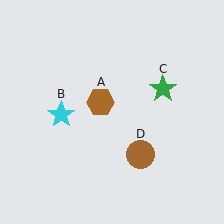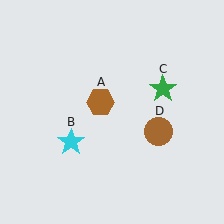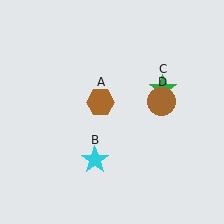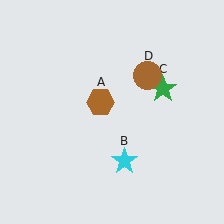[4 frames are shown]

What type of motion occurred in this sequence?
The cyan star (object B), brown circle (object D) rotated counterclockwise around the center of the scene.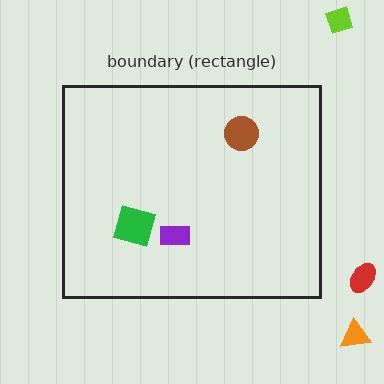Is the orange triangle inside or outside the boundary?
Outside.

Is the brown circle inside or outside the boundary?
Inside.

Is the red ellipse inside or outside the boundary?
Outside.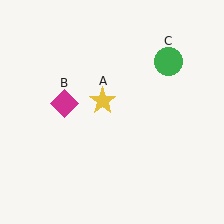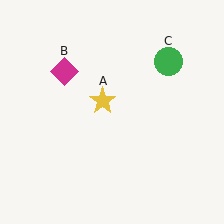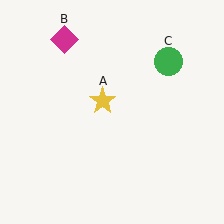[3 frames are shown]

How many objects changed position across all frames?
1 object changed position: magenta diamond (object B).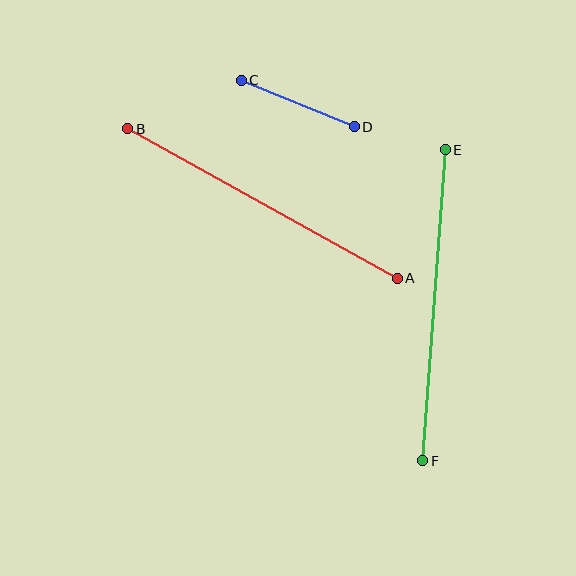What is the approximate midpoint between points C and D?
The midpoint is at approximately (298, 104) pixels.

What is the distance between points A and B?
The distance is approximately 308 pixels.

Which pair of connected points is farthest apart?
Points E and F are farthest apart.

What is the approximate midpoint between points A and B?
The midpoint is at approximately (262, 203) pixels.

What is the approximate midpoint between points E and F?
The midpoint is at approximately (434, 305) pixels.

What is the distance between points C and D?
The distance is approximately 122 pixels.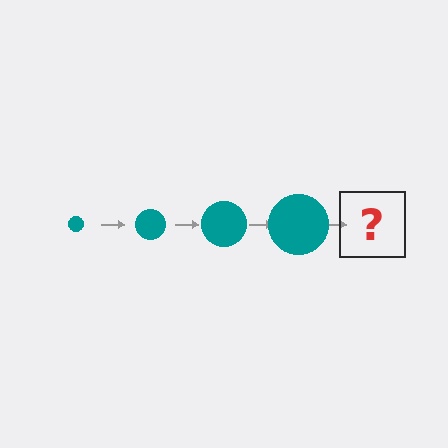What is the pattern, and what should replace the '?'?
The pattern is that the circle gets progressively larger each step. The '?' should be a teal circle, larger than the previous one.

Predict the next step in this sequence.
The next step is a teal circle, larger than the previous one.